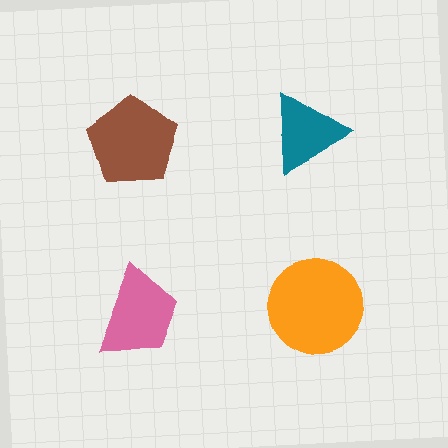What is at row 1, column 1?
A brown pentagon.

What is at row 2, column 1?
A pink trapezoid.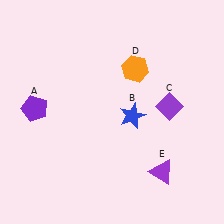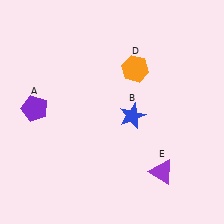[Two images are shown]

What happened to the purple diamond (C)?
The purple diamond (C) was removed in Image 2. It was in the top-right area of Image 1.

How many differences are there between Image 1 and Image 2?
There is 1 difference between the two images.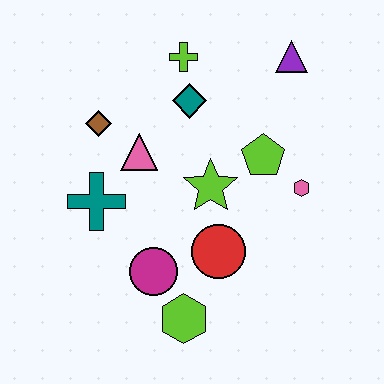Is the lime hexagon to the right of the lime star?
No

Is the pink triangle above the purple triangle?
No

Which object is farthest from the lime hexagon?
The purple triangle is farthest from the lime hexagon.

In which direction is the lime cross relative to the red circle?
The lime cross is above the red circle.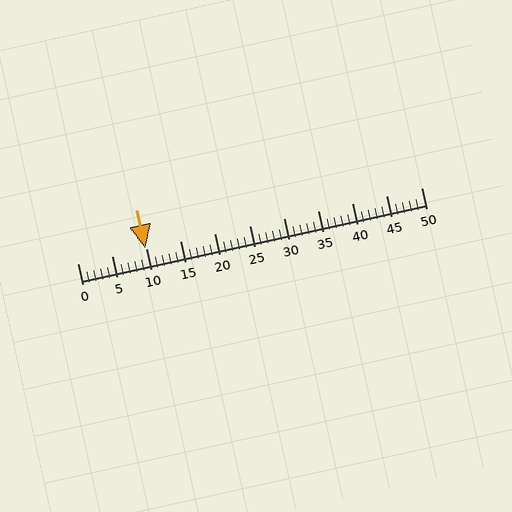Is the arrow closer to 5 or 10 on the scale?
The arrow is closer to 10.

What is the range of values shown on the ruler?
The ruler shows values from 0 to 50.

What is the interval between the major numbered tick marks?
The major tick marks are spaced 5 units apart.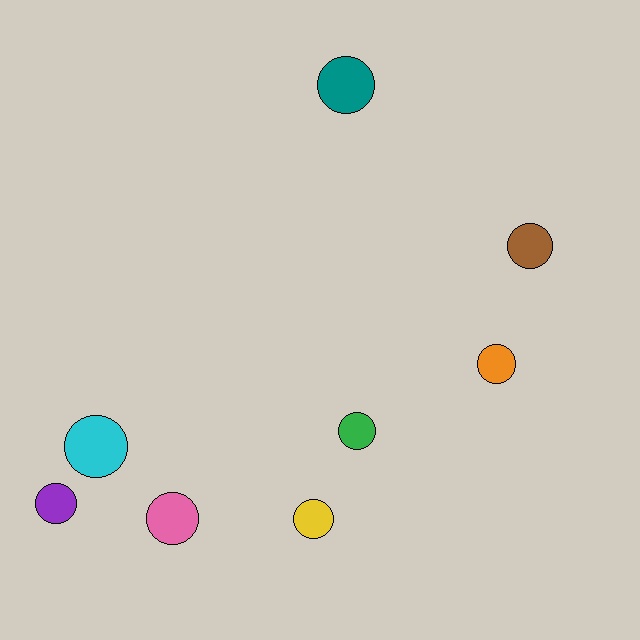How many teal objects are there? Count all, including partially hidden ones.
There is 1 teal object.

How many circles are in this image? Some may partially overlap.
There are 8 circles.